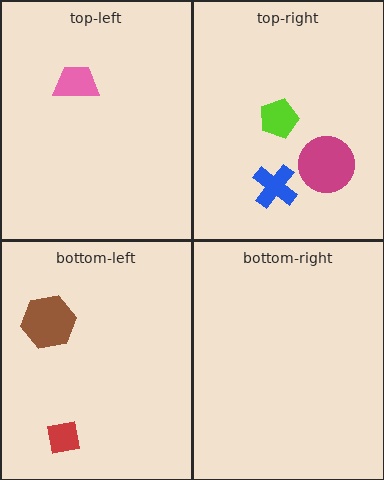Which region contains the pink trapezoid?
The top-left region.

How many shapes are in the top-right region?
3.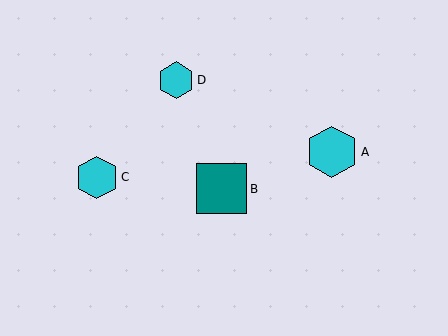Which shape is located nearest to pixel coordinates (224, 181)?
The teal square (labeled B) at (222, 189) is nearest to that location.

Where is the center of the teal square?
The center of the teal square is at (222, 189).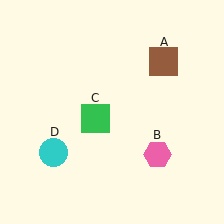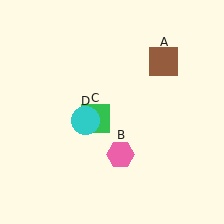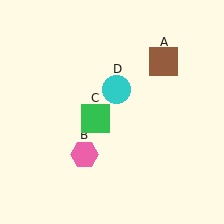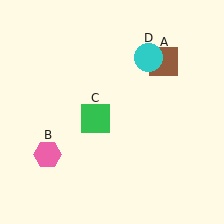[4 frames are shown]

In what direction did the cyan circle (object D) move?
The cyan circle (object D) moved up and to the right.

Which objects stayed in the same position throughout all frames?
Brown square (object A) and green square (object C) remained stationary.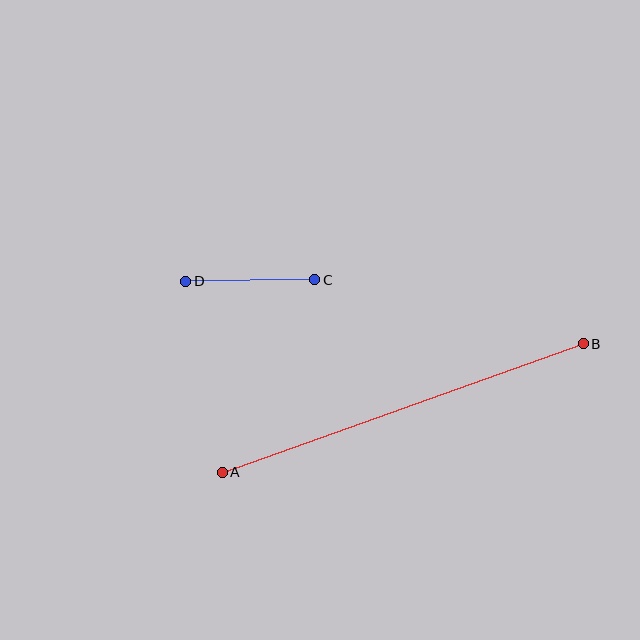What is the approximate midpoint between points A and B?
The midpoint is at approximately (403, 408) pixels.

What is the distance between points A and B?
The distance is approximately 383 pixels.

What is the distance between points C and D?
The distance is approximately 129 pixels.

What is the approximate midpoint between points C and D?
The midpoint is at approximately (250, 281) pixels.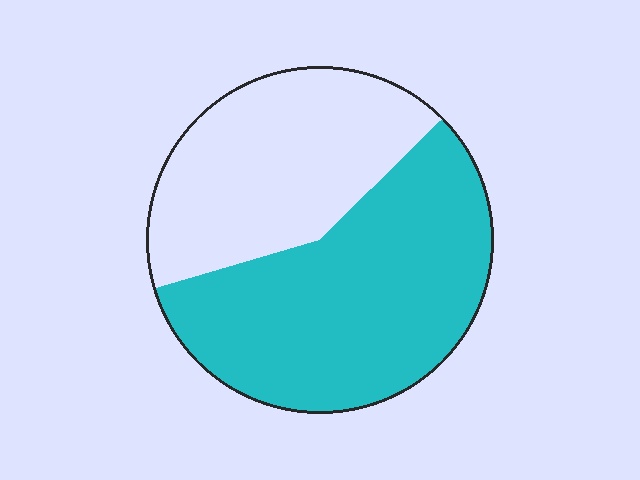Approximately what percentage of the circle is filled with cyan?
Approximately 60%.